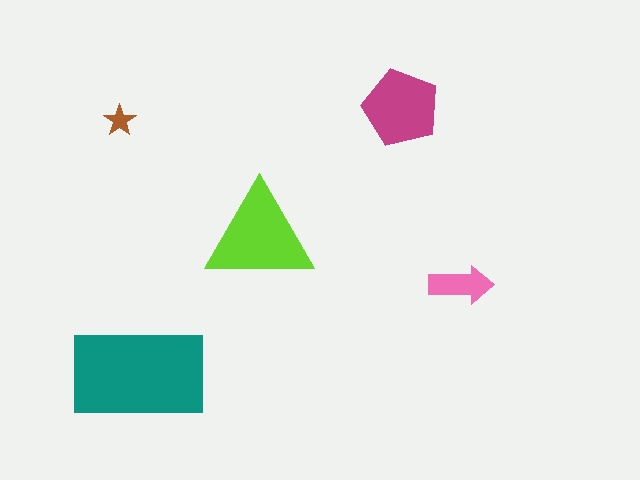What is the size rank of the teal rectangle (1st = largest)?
1st.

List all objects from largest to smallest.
The teal rectangle, the lime triangle, the magenta pentagon, the pink arrow, the brown star.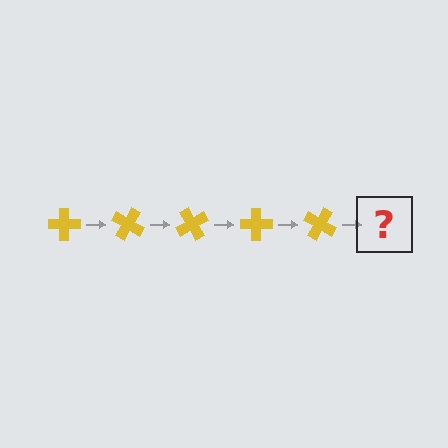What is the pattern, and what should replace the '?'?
The pattern is that the cross rotates 30 degrees each step. The '?' should be a yellow cross rotated 150 degrees.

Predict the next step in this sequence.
The next step is a yellow cross rotated 150 degrees.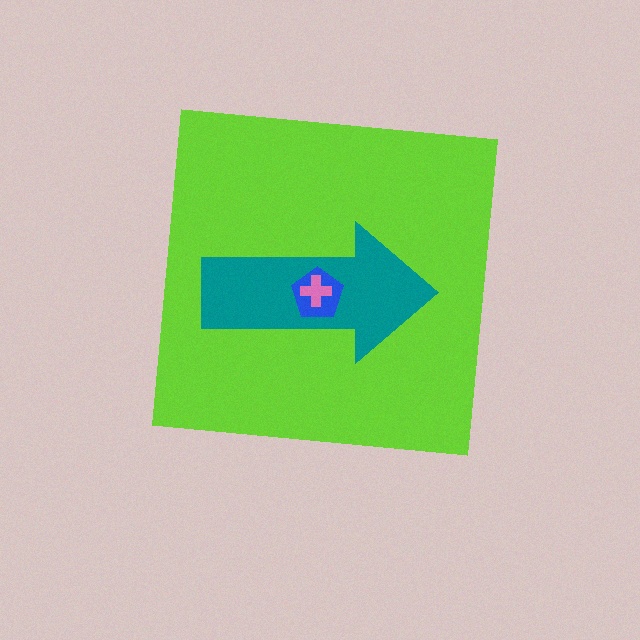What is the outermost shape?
The lime square.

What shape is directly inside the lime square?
The teal arrow.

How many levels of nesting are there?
4.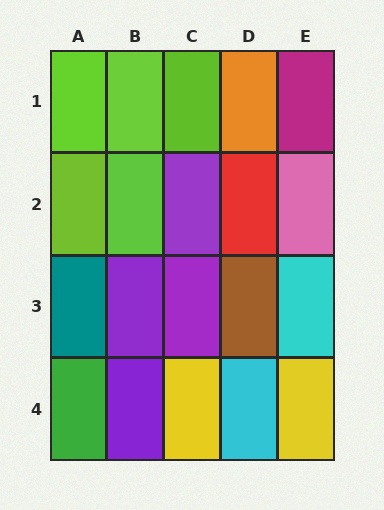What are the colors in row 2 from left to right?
Lime, lime, purple, red, pink.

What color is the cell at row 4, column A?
Green.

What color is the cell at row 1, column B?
Lime.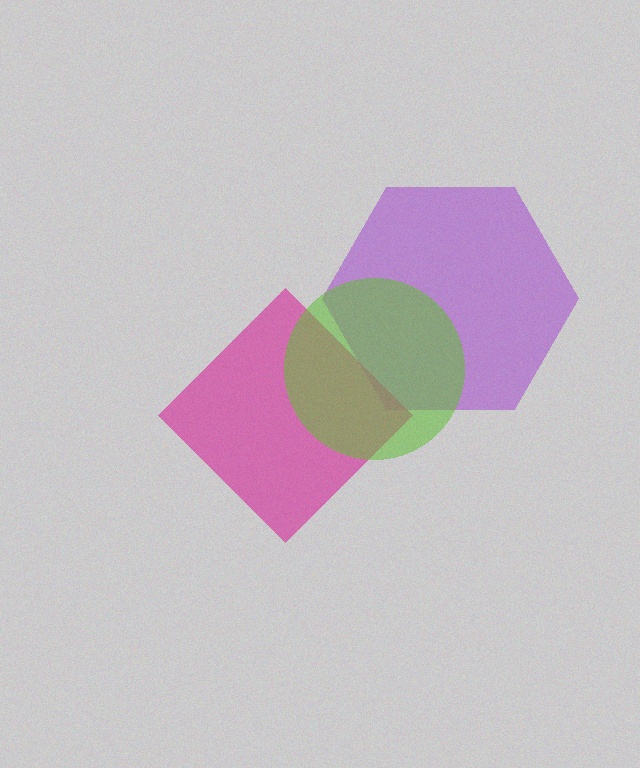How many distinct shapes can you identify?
There are 3 distinct shapes: a purple hexagon, a magenta diamond, a lime circle.